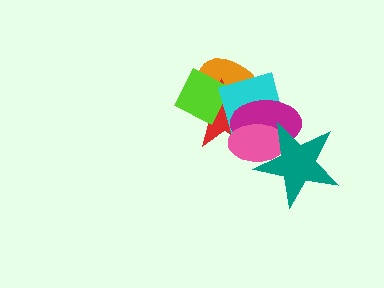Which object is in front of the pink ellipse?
The teal star is in front of the pink ellipse.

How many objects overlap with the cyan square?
5 objects overlap with the cyan square.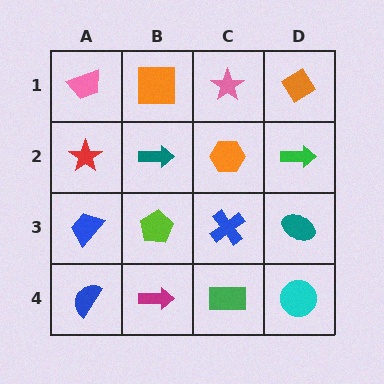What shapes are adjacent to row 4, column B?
A lime pentagon (row 3, column B), a blue semicircle (row 4, column A), a green rectangle (row 4, column C).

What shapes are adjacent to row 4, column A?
A blue trapezoid (row 3, column A), a magenta arrow (row 4, column B).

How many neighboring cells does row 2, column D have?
3.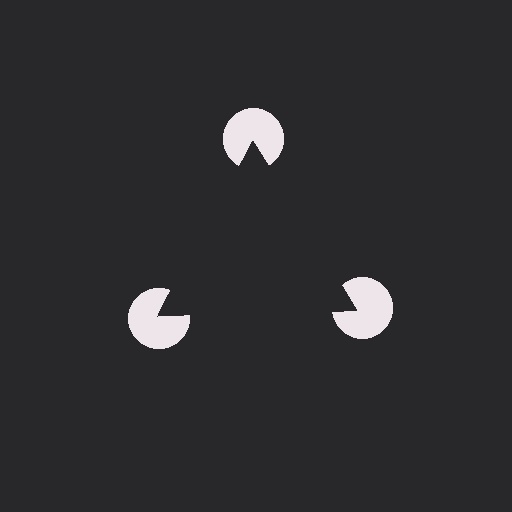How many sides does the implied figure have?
3 sides.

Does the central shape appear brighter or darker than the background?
It typically appears slightly darker than the background, even though no actual brightness change is drawn.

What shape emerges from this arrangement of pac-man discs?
An illusory triangle — its edges are inferred from the aligned wedge cuts in the pac-man discs, not physically drawn.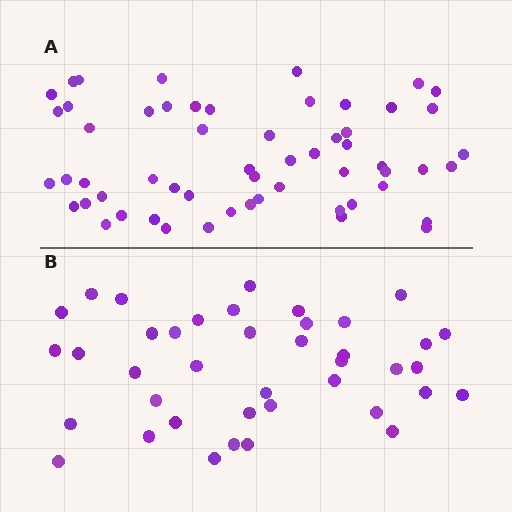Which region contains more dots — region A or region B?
Region A (the top region) has more dots.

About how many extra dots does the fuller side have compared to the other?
Region A has approximately 15 more dots than region B.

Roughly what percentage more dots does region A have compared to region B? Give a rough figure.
About 40% more.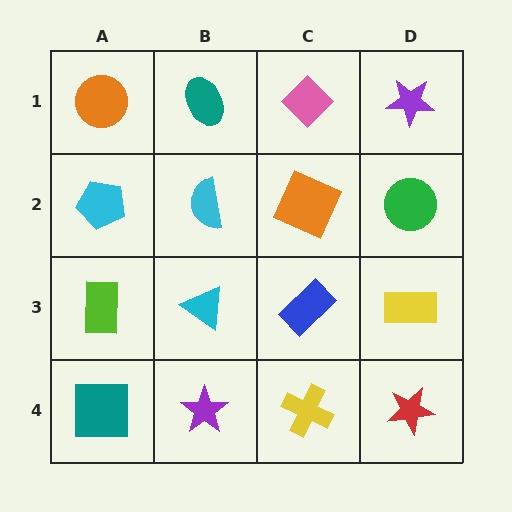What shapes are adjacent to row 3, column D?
A green circle (row 2, column D), a red star (row 4, column D), a blue rectangle (row 3, column C).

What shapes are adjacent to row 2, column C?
A pink diamond (row 1, column C), a blue rectangle (row 3, column C), a cyan semicircle (row 2, column B), a green circle (row 2, column D).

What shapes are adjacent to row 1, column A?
A cyan pentagon (row 2, column A), a teal ellipse (row 1, column B).